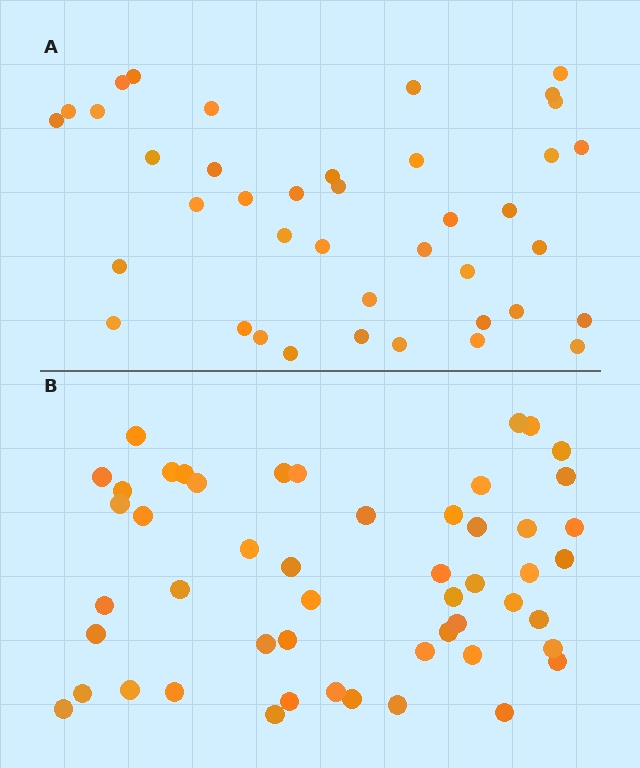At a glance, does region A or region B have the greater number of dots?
Region B (the bottom region) has more dots.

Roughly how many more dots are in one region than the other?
Region B has roughly 12 or so more dots than region A.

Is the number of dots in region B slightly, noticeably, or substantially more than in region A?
Region B has noticeably more, but not dramatically so. The ratio is roughly 1.3 to 1.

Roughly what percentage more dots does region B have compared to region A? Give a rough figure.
About 30% more.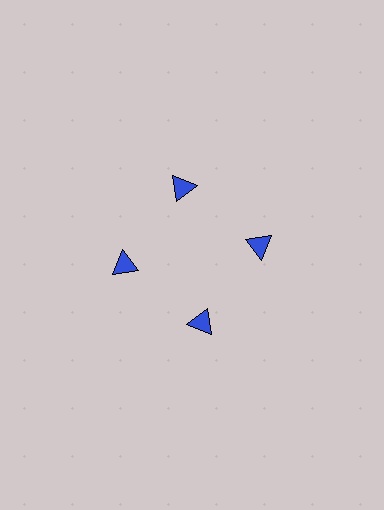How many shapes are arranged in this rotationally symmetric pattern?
There are 4 shapes, arranged in 4 groups of 1.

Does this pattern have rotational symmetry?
Yes, this pattern has 4-fold rotational symmetry. It looks the same after rotating 90 degrees around the center.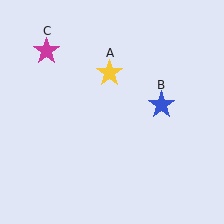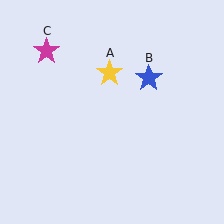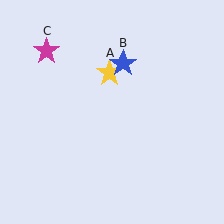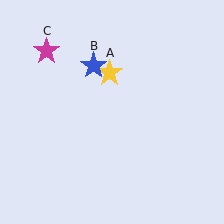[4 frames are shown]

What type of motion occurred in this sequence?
The blue star (object B) rotated counterclockwise around the center of the scene.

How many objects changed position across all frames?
1 object changed position: blue star (object B).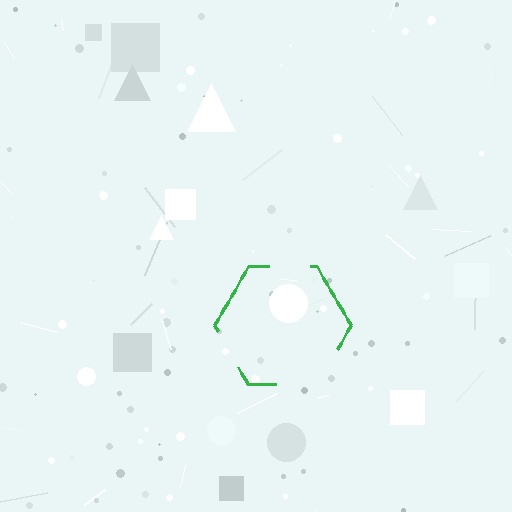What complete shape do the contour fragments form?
The contour fragments form a hexagon.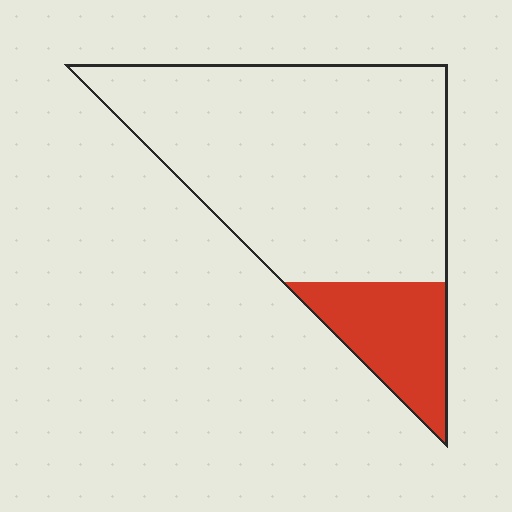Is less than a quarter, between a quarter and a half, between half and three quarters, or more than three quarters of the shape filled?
Less than a quarter.